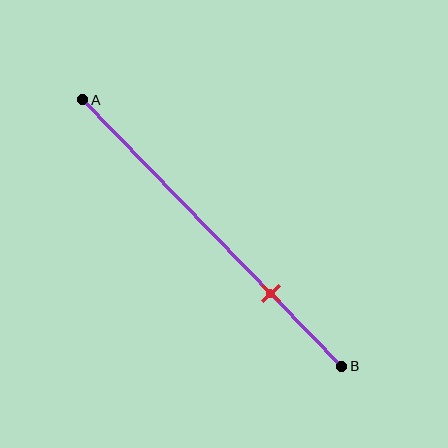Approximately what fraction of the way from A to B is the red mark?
The red mark is approximately 75% of the way from A to B.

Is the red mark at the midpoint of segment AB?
No, the mark is at about 75% from A, not at the 50% midpoint.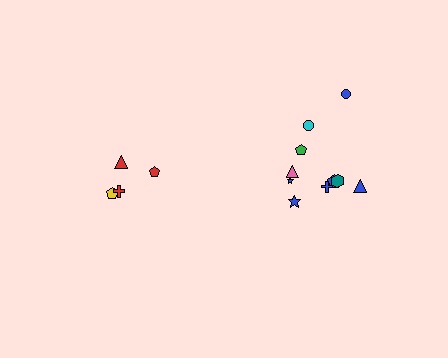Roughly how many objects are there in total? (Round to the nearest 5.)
Roughly 15 objects in total.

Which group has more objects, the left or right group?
The right group.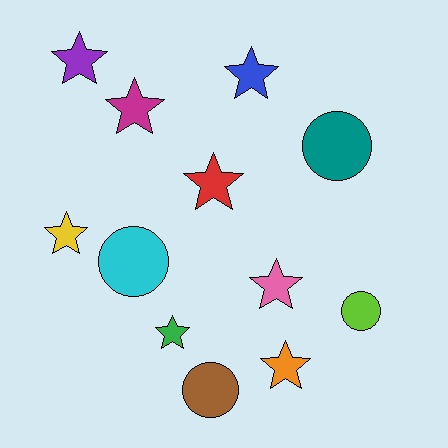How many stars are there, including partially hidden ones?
There are 8 stars.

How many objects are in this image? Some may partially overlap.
There are 12 objects.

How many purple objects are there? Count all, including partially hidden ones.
There is 1 purple object.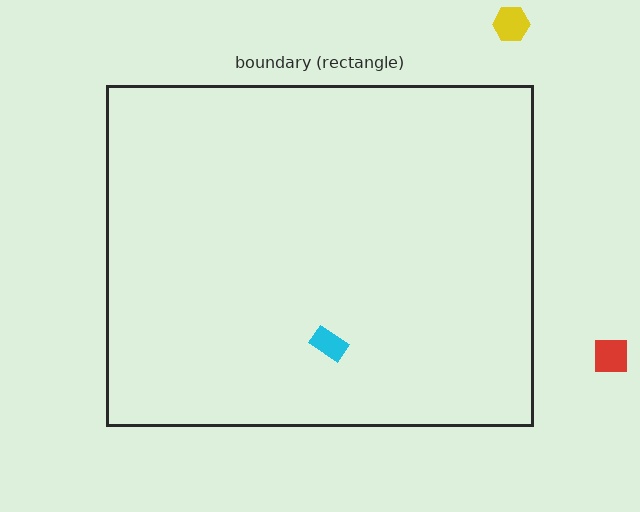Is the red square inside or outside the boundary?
Outside.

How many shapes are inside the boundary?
1 inside, 2 outside.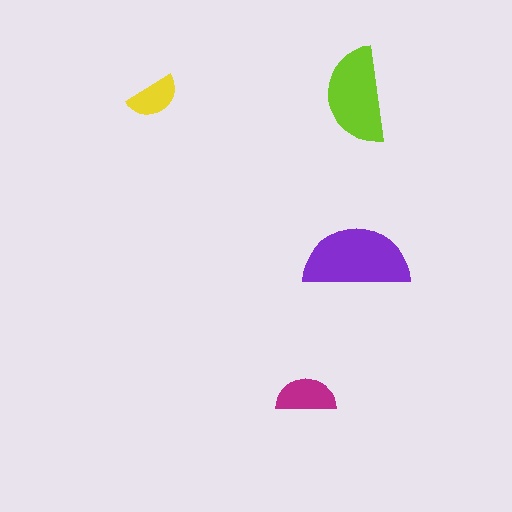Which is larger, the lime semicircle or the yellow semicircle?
The lime one.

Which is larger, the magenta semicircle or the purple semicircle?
The purple one.